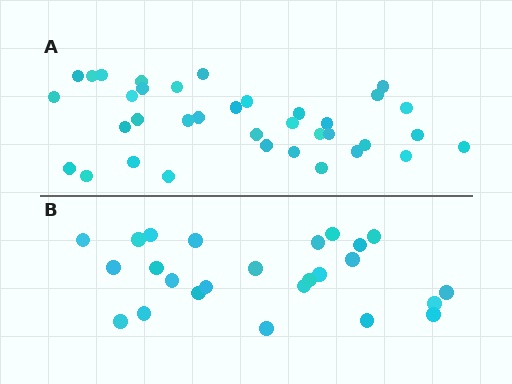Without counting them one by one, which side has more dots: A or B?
Region A (the top region) has more dots.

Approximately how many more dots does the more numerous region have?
Region A has roughly 12 or so more dots than region B.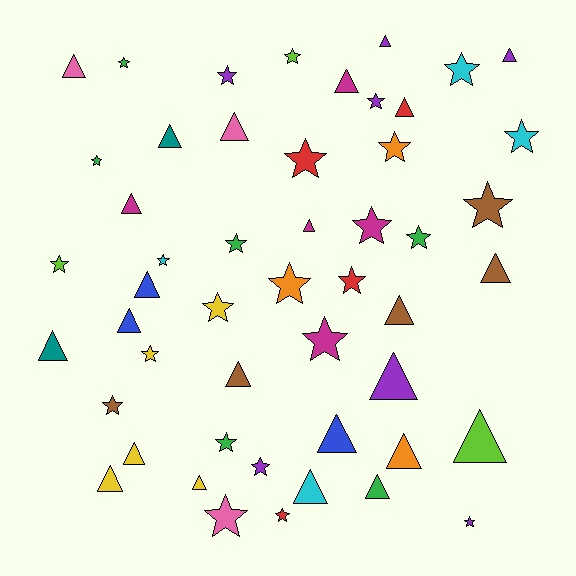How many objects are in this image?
There are 50 objects.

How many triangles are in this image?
There are 24 triangles.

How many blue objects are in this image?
There are 3 blue objects.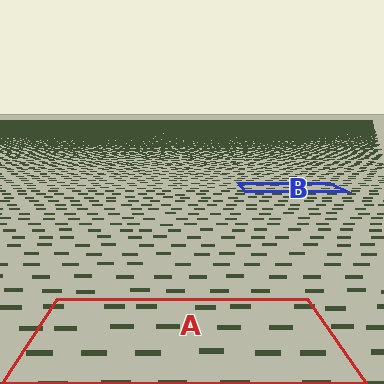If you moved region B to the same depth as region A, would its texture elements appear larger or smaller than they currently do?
They would appear larger. At a closer depth, the same texture elements are projected at a bigger on-screen size.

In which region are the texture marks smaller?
The texture marks are smaller in region B, because it is farther away.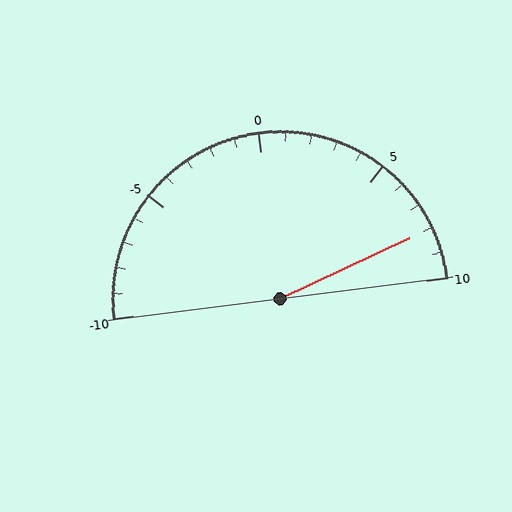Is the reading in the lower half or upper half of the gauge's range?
The reading is in the upper half of the range (-10 to 10).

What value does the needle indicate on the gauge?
The needle indicates approximately 8.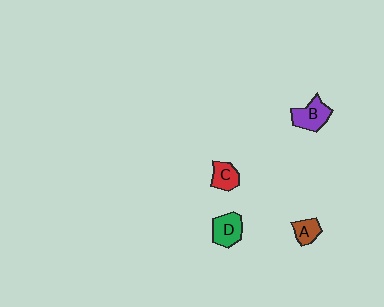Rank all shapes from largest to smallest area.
From largest to smallest: B (purple), D (green), C (red), A (brown).